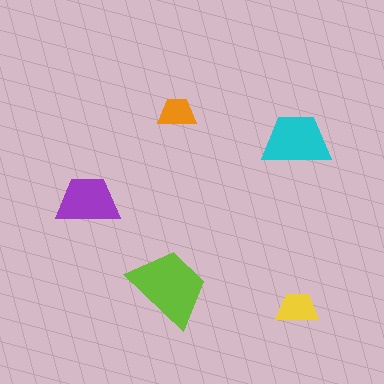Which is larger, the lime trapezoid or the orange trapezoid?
The lime one.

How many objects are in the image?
There are 5 objects in the image.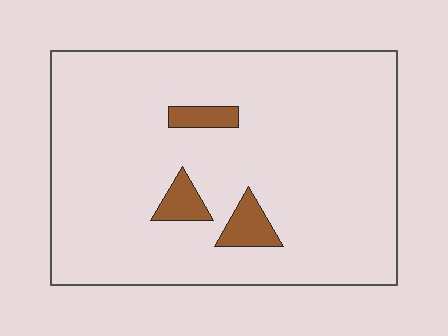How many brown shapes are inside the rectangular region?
3.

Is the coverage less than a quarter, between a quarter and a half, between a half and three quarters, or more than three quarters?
Less than a quarter.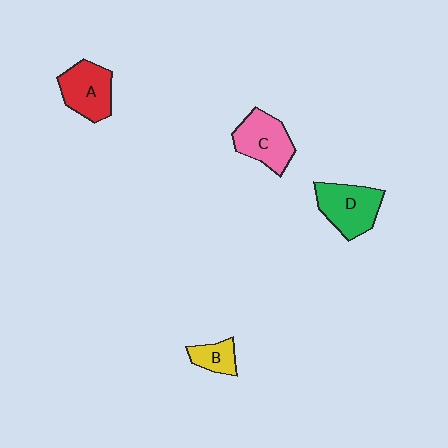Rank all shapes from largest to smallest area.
From largest to smallest: D (green), C (pink), A (red), B (yellow).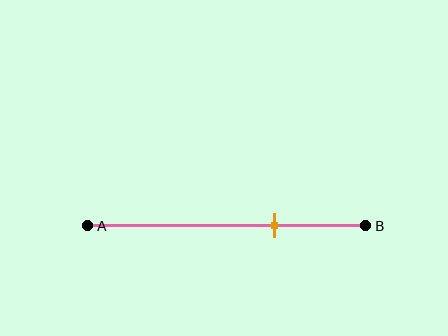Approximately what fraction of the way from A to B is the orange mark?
The orange mark is approximately 65% of the way from A to B.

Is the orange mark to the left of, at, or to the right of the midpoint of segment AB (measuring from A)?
The orange mark is to the right of the midpoint of segment AB.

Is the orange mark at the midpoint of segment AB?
No, the mark is at about 65% from A, not at the 50% midpoint.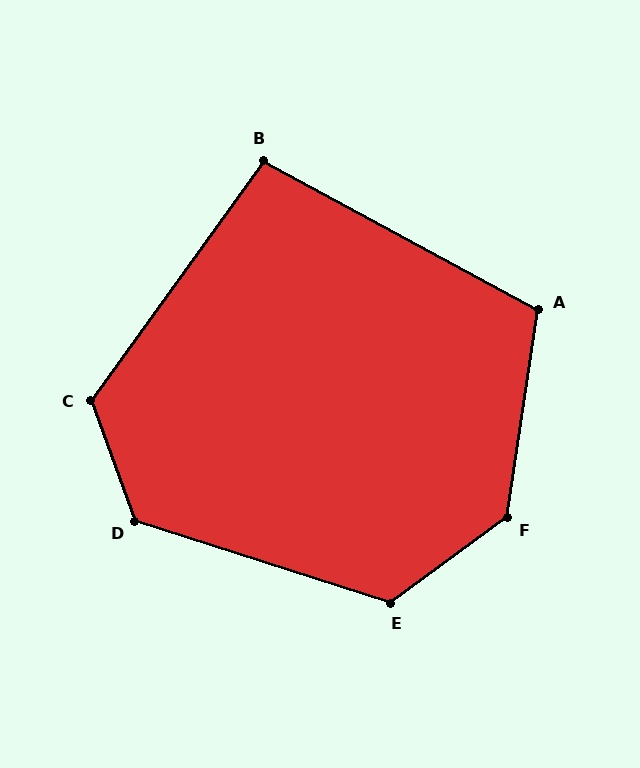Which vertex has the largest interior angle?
F, at approximately 135 degrees.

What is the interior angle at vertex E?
Approximately 126 degrees (obtuse).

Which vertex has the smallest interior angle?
B, at approximately 97 degrees.